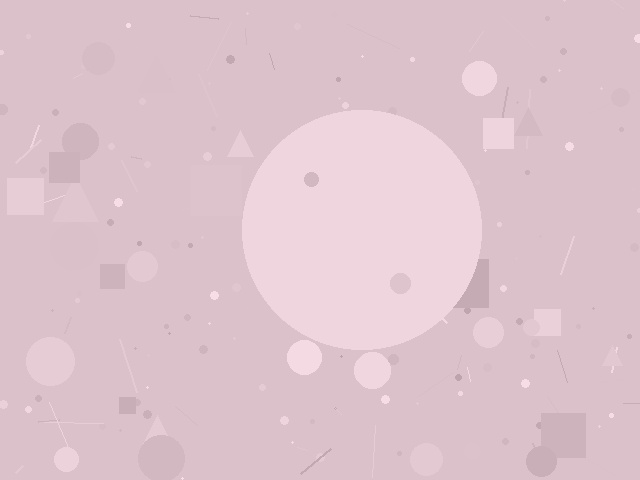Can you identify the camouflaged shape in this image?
The camouflaged shape is a circle.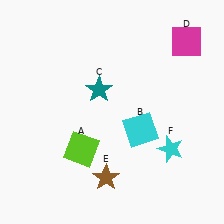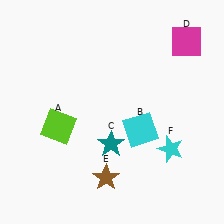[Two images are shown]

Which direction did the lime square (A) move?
The lime square (A) moved left.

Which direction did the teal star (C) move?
The teal star (C) moved down.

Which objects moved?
The objects that moved are: the lime square (A), the teal star (C).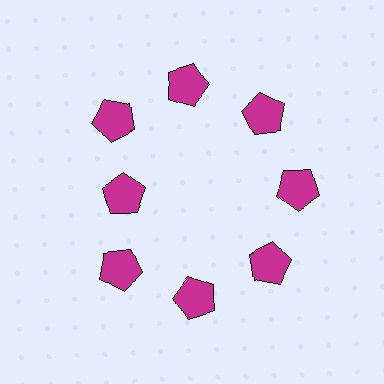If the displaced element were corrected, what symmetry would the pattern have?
It would have 8-fold rotational symmetry — the pattern would map onto itself every 45 degrees.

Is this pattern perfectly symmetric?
No. The 8 magenta pentagons are arranged in a ring, but one element near the 9 o'clock position is pulled inward toward the center, breaking the 8-fold rotational symmetry.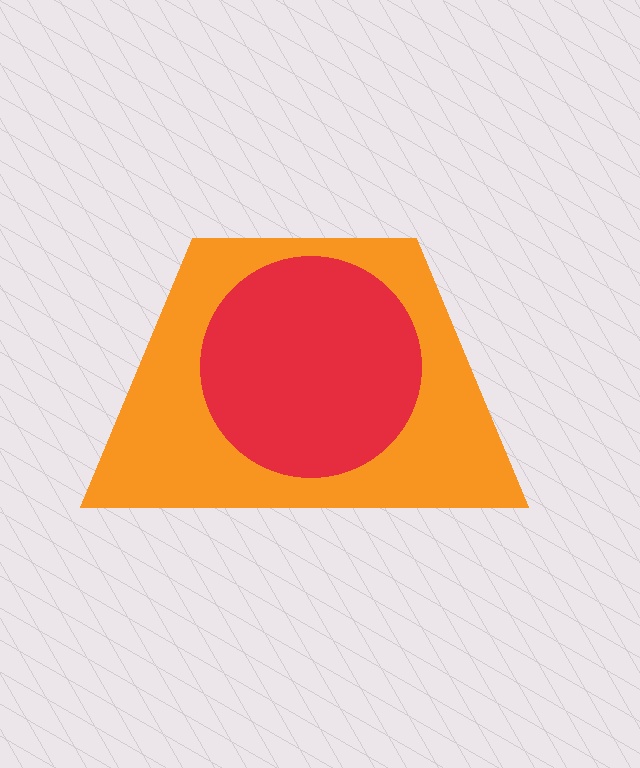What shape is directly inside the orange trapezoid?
The red circle.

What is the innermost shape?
The red circle.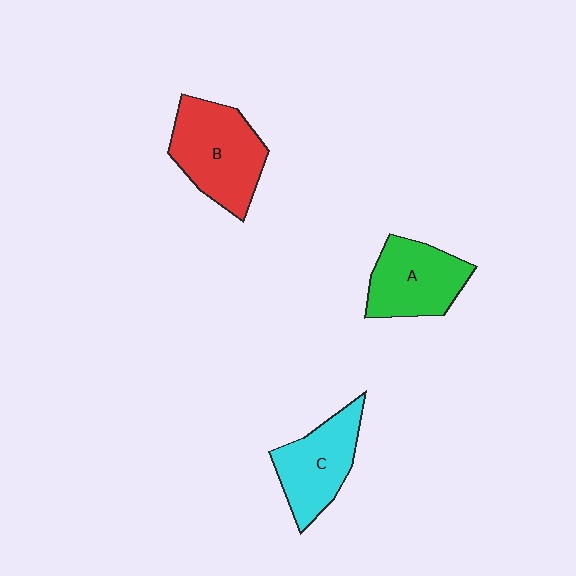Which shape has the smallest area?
Shape C (cyan).